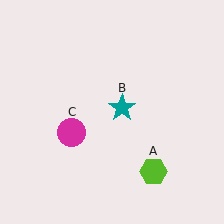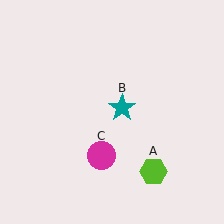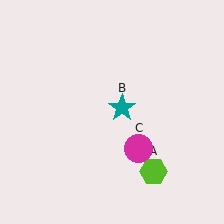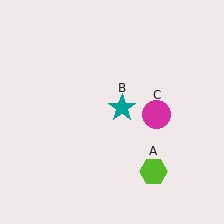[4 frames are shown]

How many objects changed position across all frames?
1 object changed position: magenta circle (object C).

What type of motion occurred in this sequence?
The magenta circle (object C) rotated counterclockwise around the center of the scene.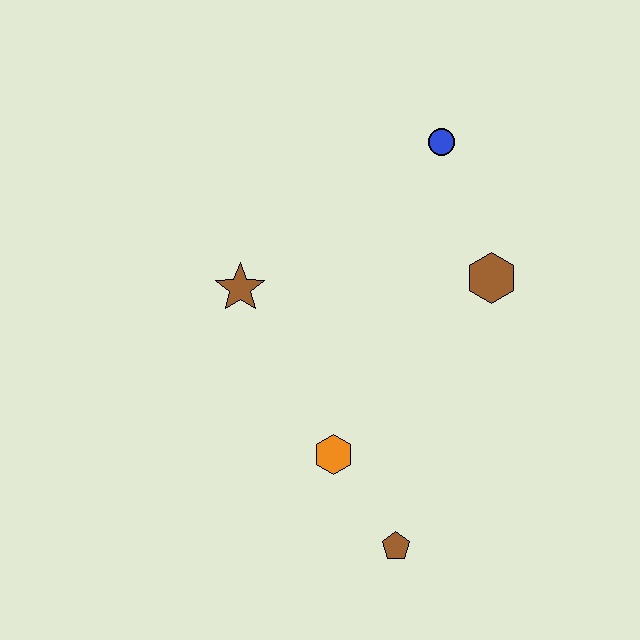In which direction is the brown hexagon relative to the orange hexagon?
The brown hexagon is above the orange hexagon.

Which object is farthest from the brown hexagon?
The brown pentagon is farthest from the brown hexagon.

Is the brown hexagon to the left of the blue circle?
No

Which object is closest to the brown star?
The orange hexagon is closest to the brown star.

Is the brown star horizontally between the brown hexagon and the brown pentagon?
No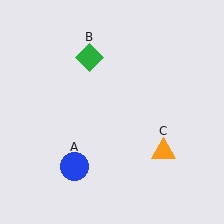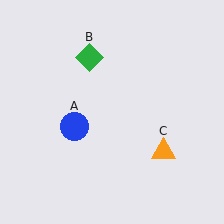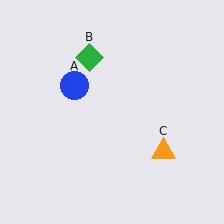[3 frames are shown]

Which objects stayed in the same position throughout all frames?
Green diamond (object B) and orange triangle (object C) remained stationary.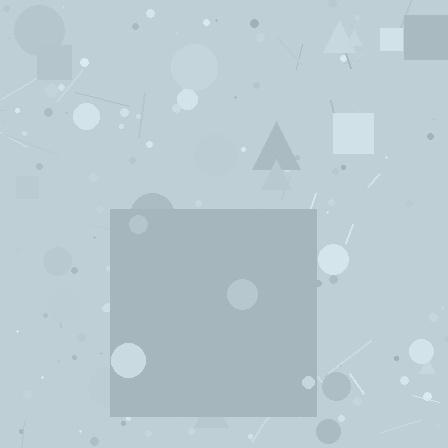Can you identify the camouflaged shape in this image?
The camouflaged shape is a square.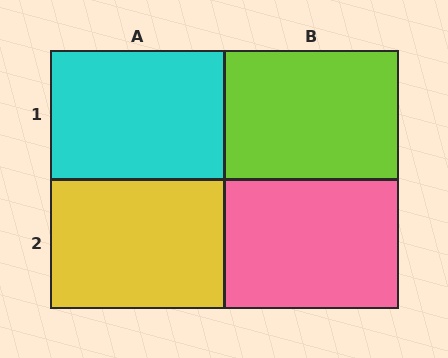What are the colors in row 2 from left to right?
Yellow, pink.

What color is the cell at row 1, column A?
Cyan.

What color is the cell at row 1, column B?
Lime.